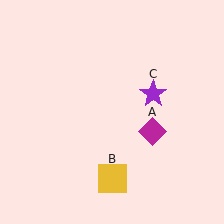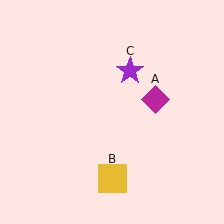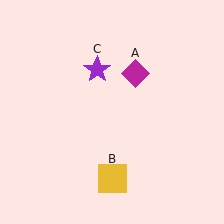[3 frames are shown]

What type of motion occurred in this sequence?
The magenta diamond (object A), purple star (object C) rotated counterclockwise around the center of the scene.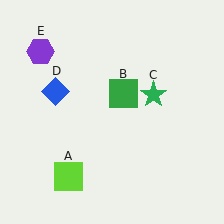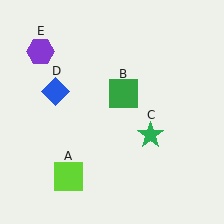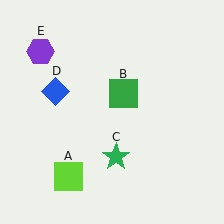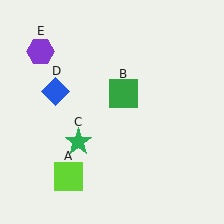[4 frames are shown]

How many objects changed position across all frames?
1 object changed position: green star (object C).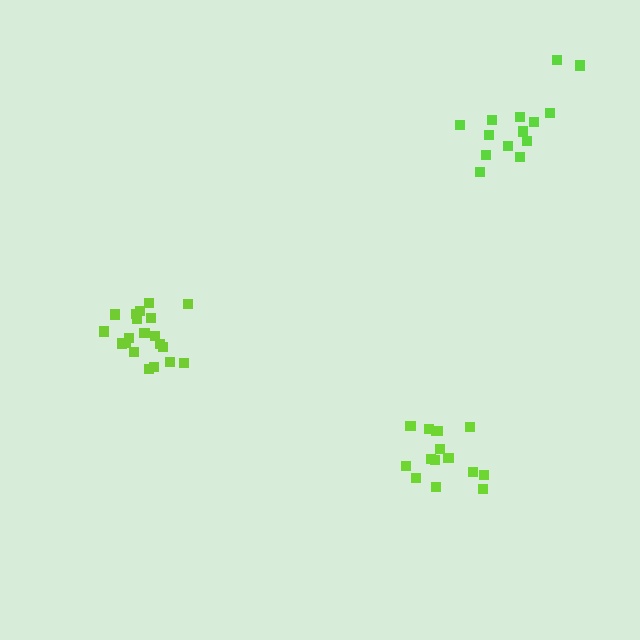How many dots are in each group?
Group 1: 20 dots, Group 2: 15 dots, Group 3: 14 dots (49 total).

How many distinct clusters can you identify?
There are 3 distinct clusters.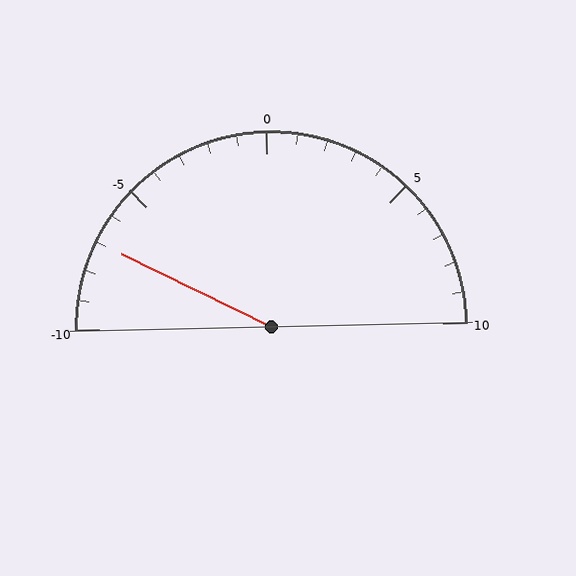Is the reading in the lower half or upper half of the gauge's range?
The reading is in the lower half of the range (-10 to 10).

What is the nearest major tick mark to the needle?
The nearest major tick mark is -5.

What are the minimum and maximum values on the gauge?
The gauge ranges from -10 to 10.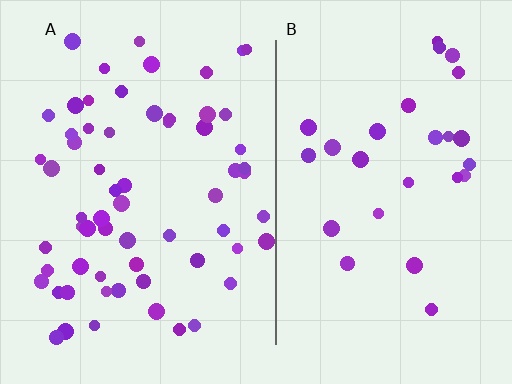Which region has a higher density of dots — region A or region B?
A (the left).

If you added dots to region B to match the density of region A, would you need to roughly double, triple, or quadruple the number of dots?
Approximately double.